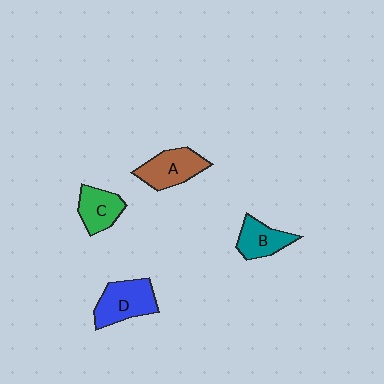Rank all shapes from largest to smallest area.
From largest to smallest: D (blue), A (brown), C (green), B (teal).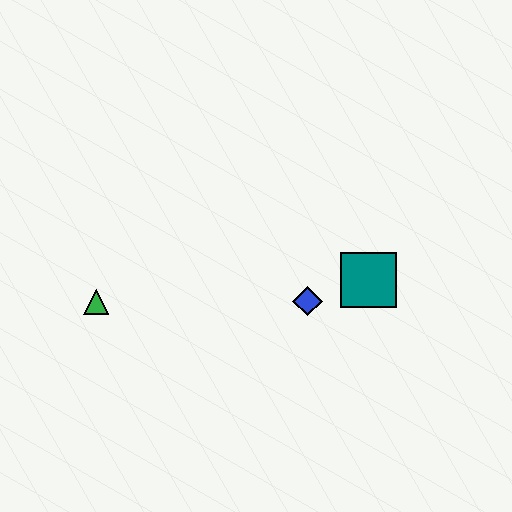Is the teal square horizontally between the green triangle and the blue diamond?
No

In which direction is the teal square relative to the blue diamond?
The teal square is to the right of the blue diamond.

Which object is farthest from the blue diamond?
The green triangle is farthest from the blue diamond.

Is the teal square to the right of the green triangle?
Yes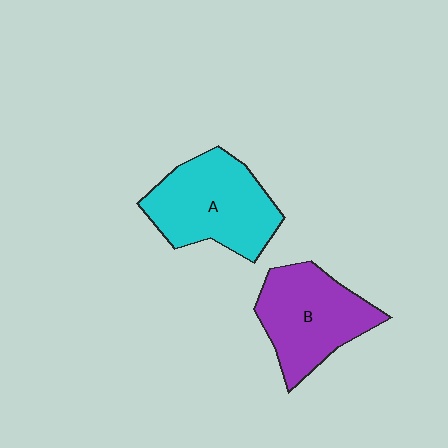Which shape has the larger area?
Shape A (cyan).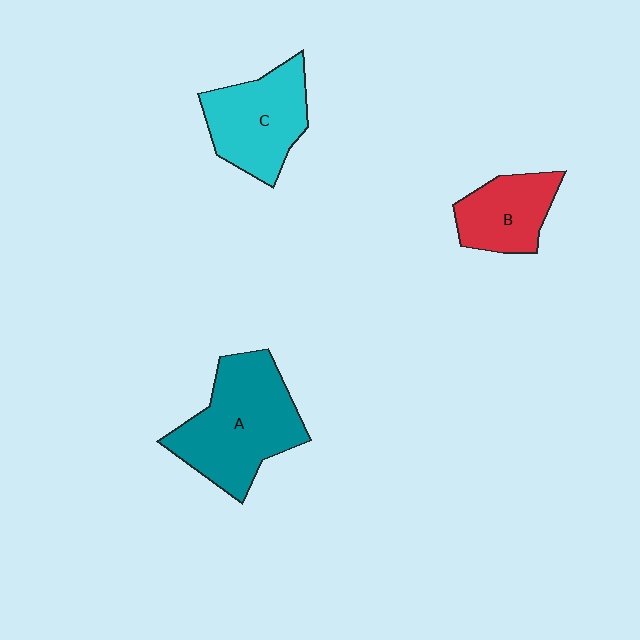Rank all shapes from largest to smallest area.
From largest to smallest: A (teal), C (cyan), B (red).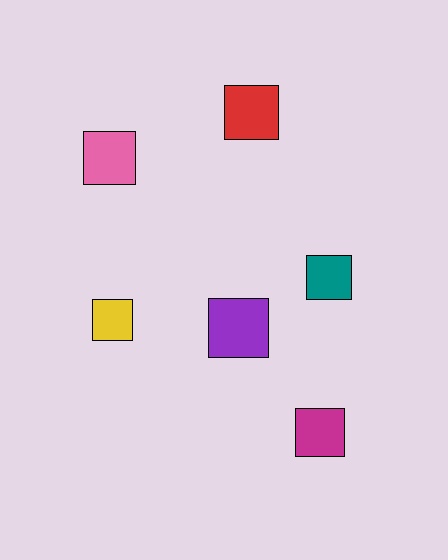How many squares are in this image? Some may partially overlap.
There are 6 squares.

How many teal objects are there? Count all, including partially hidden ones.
There is 1 teal object.